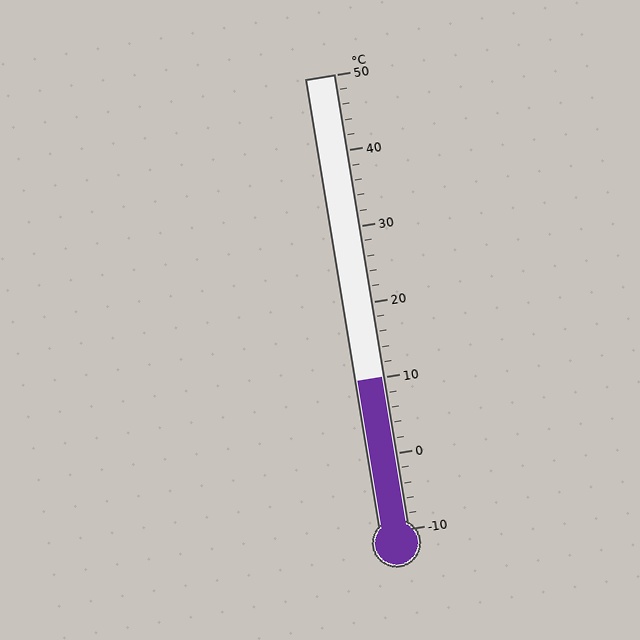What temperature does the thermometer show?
The thermometer shows approximately 10°C.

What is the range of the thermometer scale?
The thermometer scale ranges from -10°C to 50°C.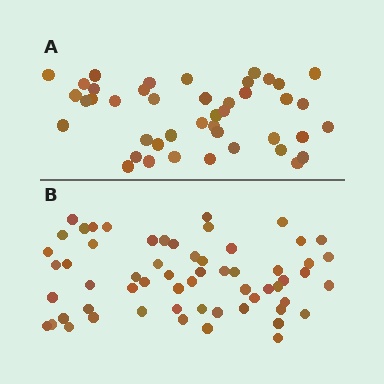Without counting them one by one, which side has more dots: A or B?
Region B (the bottom region) has more dots.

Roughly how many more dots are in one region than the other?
Region B has approximately 15 more dots than region A.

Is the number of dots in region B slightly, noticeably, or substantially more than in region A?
Region B has noticeably more, but not dramatically so. The ratio is roughly 1.4 to 1.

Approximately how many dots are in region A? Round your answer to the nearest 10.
About 40 dots. (The exact count is 43, which rounds to 40.)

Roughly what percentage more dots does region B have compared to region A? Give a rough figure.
About 40% more.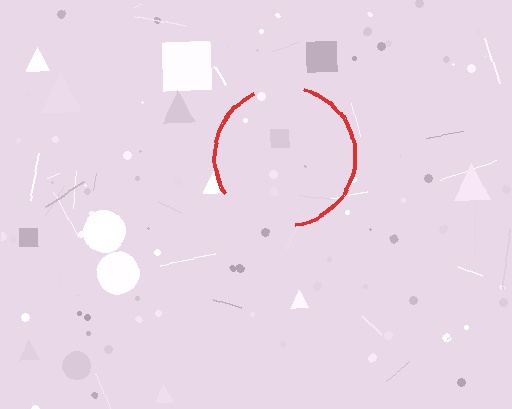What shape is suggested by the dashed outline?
The dashed outline suggests a circle.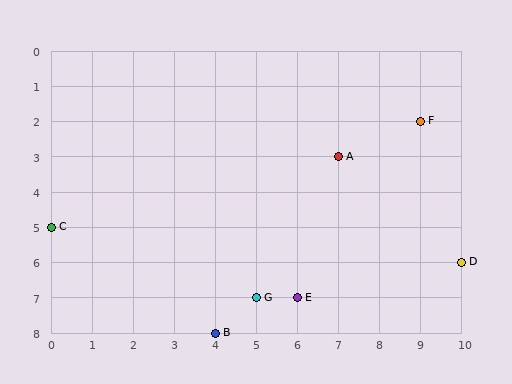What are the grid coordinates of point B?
Point B is at grid coordinates (4, 8).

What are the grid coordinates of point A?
Point A is at grid coordinates (7, 3).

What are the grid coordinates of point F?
Point F is at grid coordinates (9, 2).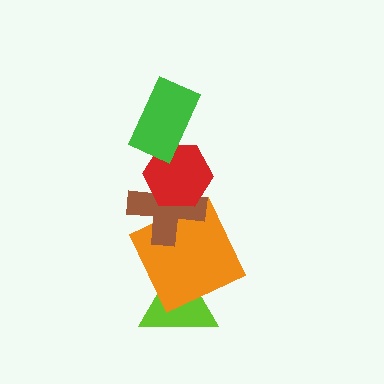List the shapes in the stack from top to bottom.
From top to bottom: the green rectangle, the red hexagon, the brown cross, the orange square, the lime triangle.